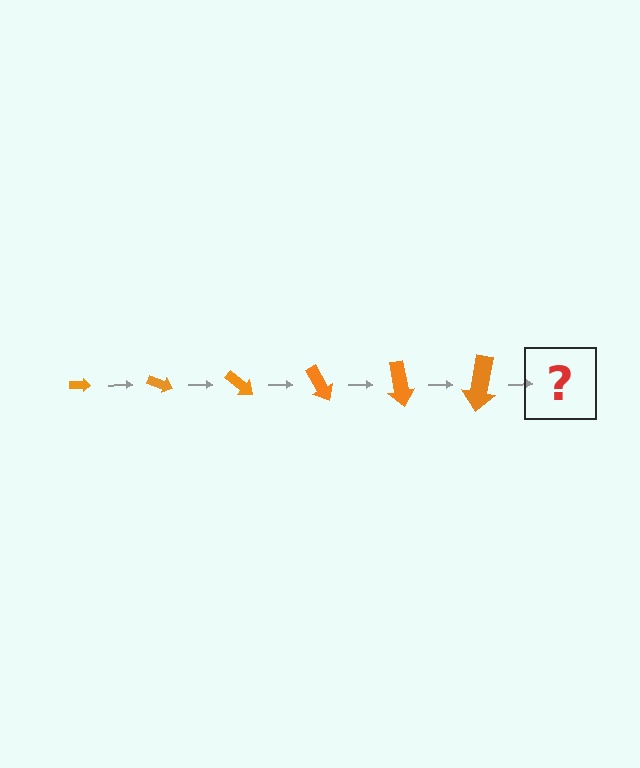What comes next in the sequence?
The next element should be an arrow, larger than the previous one and rotated 120 degrees from the start.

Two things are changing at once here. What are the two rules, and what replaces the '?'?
The two rules are that the arrow grows larger each step and it rotates 20 degrees each step. The '?' should be an arrow, larger than the previous one and rotated 120 degrees from the start.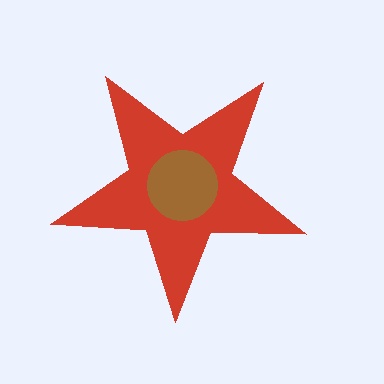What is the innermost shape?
The brown circle.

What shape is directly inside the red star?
The brown circle.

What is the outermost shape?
The red star.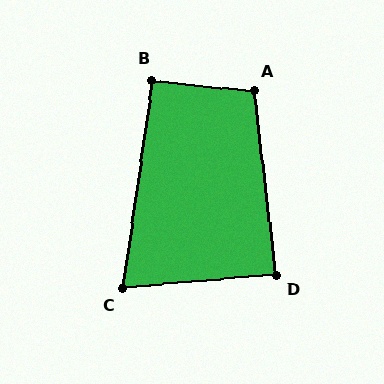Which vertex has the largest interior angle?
A, at approximately 103 degrees.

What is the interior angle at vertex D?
Approximately 88 degrees (approximately right).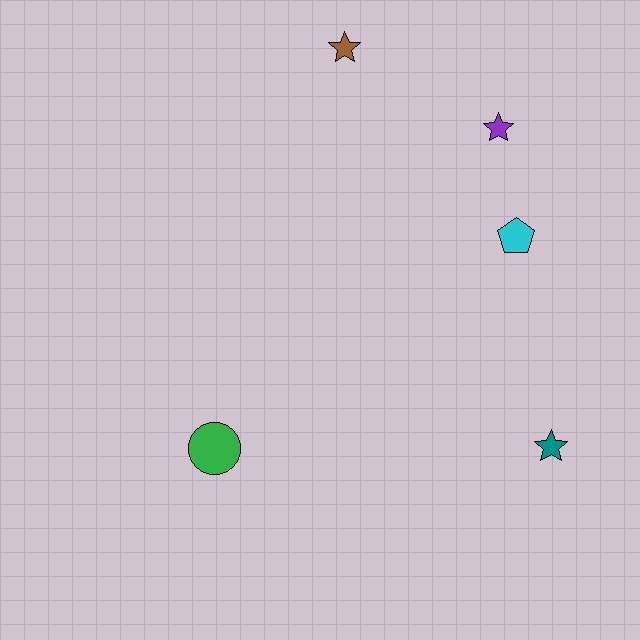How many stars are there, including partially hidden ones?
There are 3 stars.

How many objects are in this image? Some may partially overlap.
There are 5 objects.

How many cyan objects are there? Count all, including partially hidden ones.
There is 1 cyan object.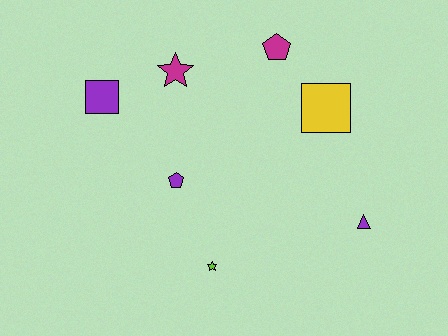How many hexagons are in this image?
There are no hexagons.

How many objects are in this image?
There are 7 objects.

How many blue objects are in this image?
There are no blue objects.